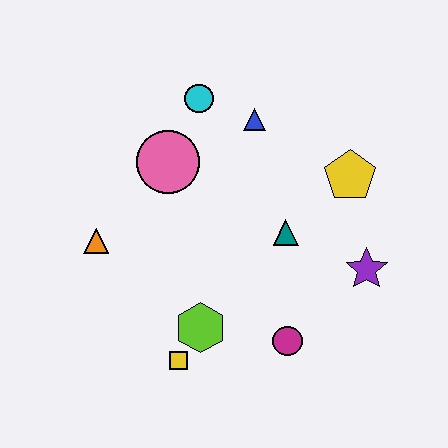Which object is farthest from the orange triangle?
The purple star is farthest from the orange triangle.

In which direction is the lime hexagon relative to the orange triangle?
The lime hexagon is to the right of the orange triangle.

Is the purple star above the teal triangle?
No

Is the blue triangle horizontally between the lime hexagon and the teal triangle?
Yes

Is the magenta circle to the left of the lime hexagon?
No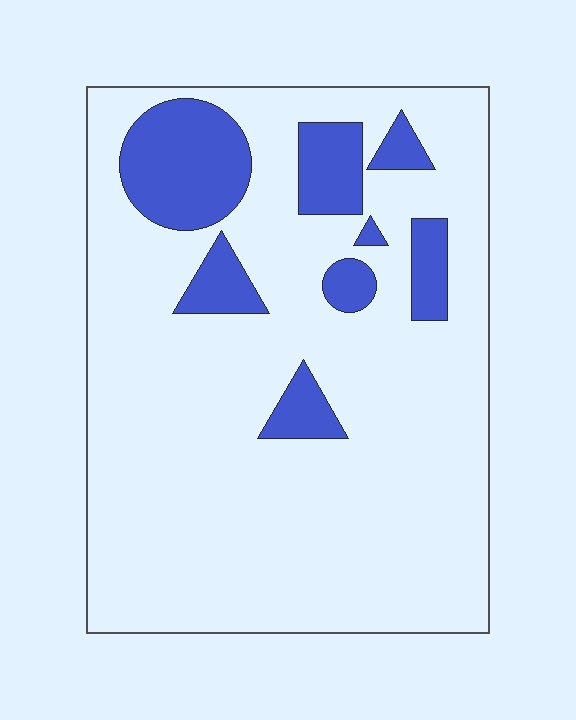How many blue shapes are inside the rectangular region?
8.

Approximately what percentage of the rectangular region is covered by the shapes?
Approximately 15%.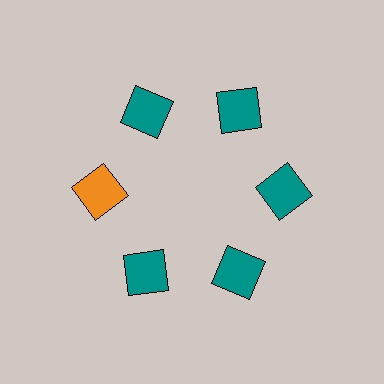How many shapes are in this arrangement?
There are 6 shapes arranged in a ring pattern.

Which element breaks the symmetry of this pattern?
The orange square at roughly the 9 o'clock position breaks the symmetry. All other shapes are teal squares.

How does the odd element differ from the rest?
It has a different color: orange instead of teal.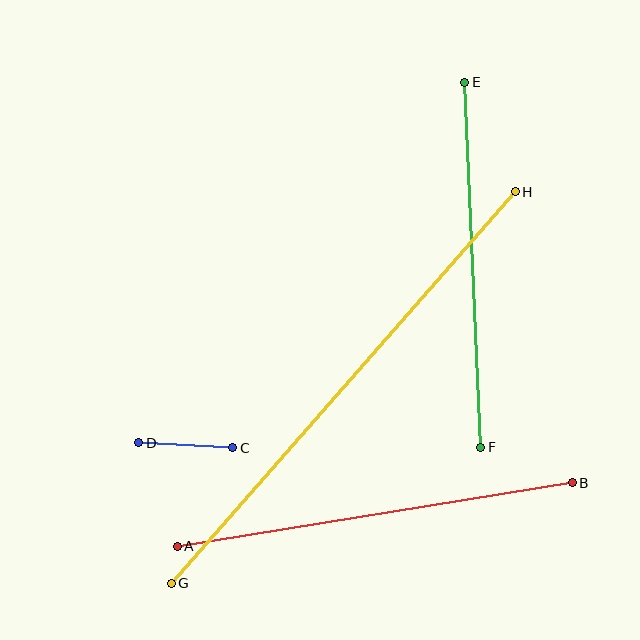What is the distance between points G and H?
The distance is approximately 521 pixels.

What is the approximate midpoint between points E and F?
The midpoint is at approximately (473, 265) pixels.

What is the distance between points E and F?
The distance is approximately 365 pixels.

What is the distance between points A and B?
The distance is approximately 400 pixels.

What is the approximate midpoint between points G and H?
The midpoint is at approximately (343, 388) pixels.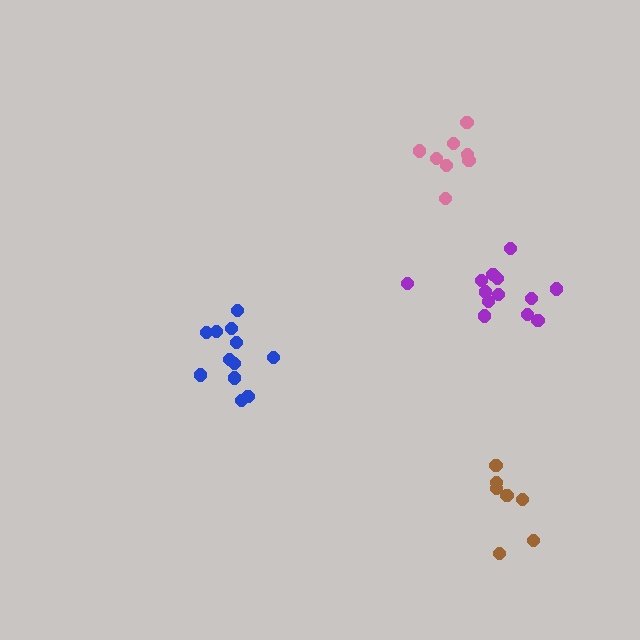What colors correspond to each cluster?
The clusters are colored: purple, brown, pink, blue.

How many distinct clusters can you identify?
There are 4 distinct clusters.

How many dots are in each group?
Group 1: 13 dots, Group 2: 7 dots, Group 3: 8 dots, Group 4: 12 dots (40 total).